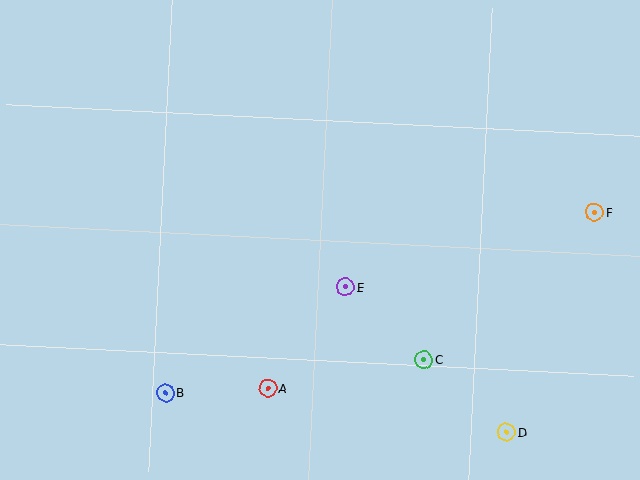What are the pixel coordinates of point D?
Point D is at (506, 433).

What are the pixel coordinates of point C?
Point C is at (424, 360).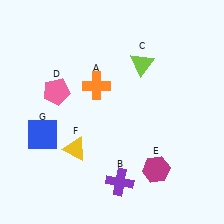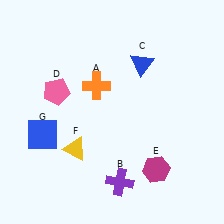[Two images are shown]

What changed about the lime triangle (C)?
In Image 1, C is lime. In Image 2, it changed to blue.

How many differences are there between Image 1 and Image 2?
There is 1 difference between the two images.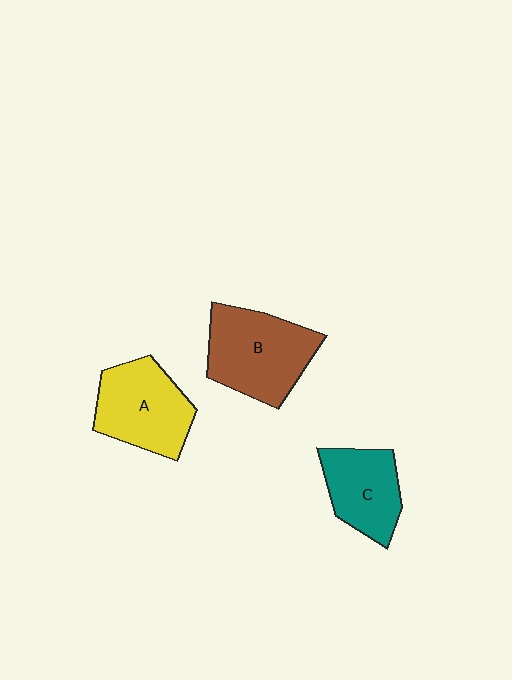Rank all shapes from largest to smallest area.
From largest to smallest: B (brown), A (yellow), C (teal).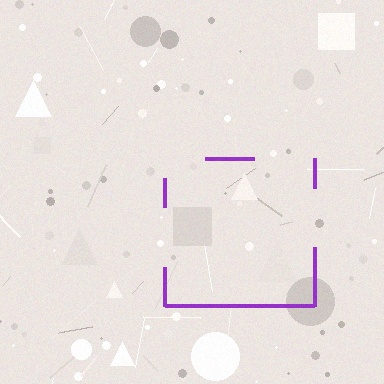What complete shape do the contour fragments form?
The contour fragments form a square.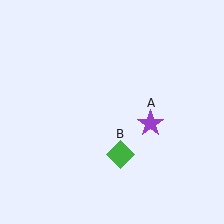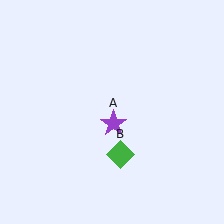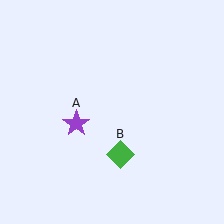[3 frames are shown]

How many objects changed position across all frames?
1 object changed position: purple star (object A).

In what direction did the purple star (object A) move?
The purple star (object A) moved left.